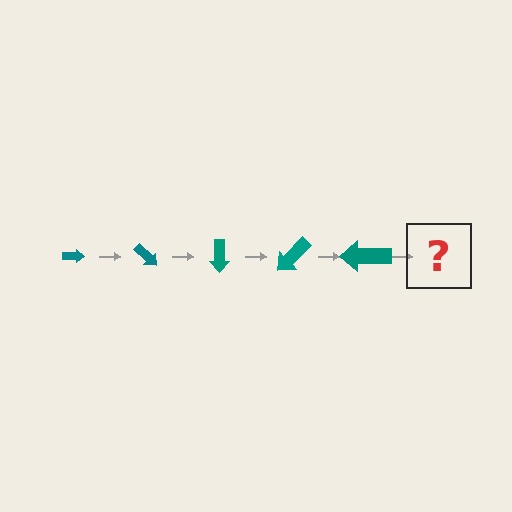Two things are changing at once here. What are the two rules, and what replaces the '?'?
The two rules are that the arrow grows larger each step and it rotates 45 degrees each step. The '?' should be an arrow, larger than the previous one and rotated 225 degrees from the start.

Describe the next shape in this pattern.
It should be an arrow, larger than the previous one and rotated 225 degrees from the start.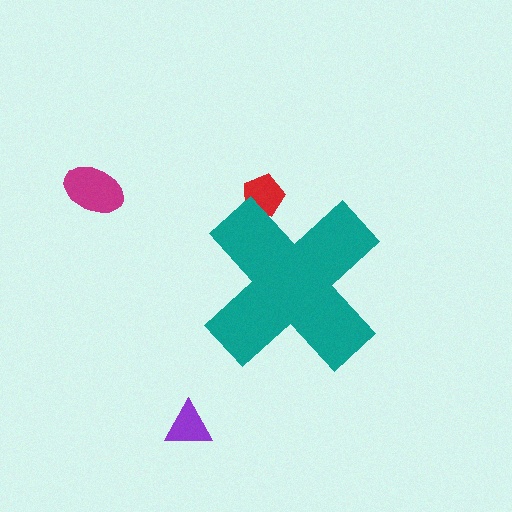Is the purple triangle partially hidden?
No, the purple triangle is fully visible.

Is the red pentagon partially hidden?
Yes, the red pentagon is partially hidden behind the teal cross.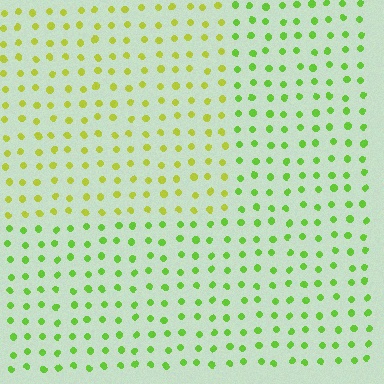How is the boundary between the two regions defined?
The boundary is defined purely by a slight shift in hue (about 32 degrees). Spacing, size, and orientation are identical on both sides.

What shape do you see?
I see a rectangle.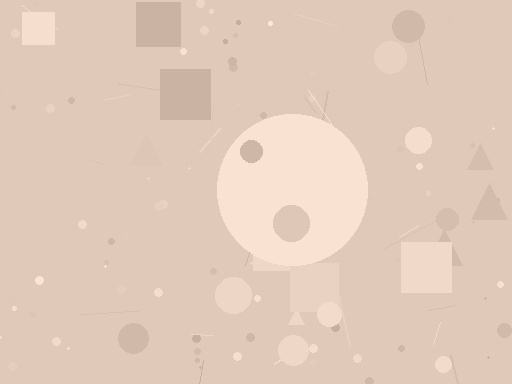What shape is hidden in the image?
A circle is hidden in the image.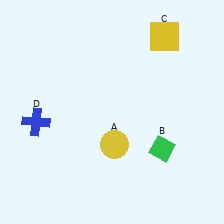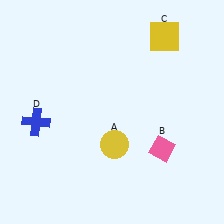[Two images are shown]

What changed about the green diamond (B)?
In Image 1, B is green. In Image 2, it changed to pink.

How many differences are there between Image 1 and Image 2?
There is 1 difference between the two images.